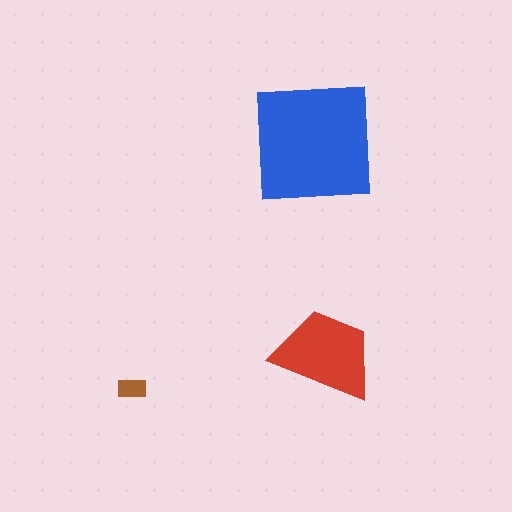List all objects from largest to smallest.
The blue square, the red trapezoid, the brown rectangle.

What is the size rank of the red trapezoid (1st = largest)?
2nd.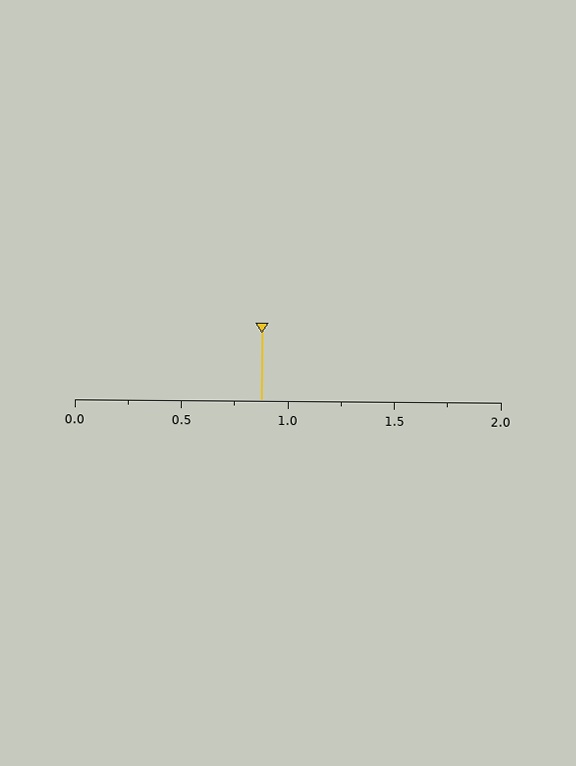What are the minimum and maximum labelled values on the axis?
The axis runs from 0.0 to 2.0.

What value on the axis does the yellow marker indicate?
The marker indicates approximately 0.88.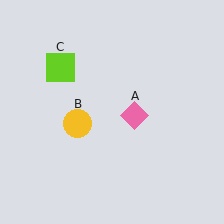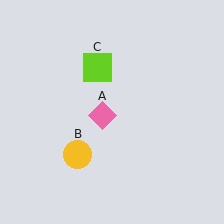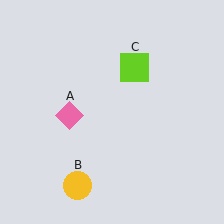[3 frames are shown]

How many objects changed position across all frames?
3 objects changed position: pink diamond (object A), yellow circle (object B), lime square (object C).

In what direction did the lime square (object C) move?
The lime square (object C) moved right.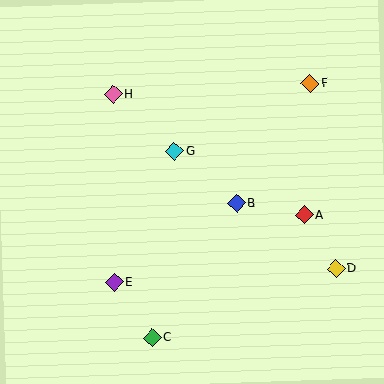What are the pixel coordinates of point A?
Point A is at (304, 215).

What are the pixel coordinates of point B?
Point B is at (237, 203).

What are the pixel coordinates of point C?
Point C is at (152, 338).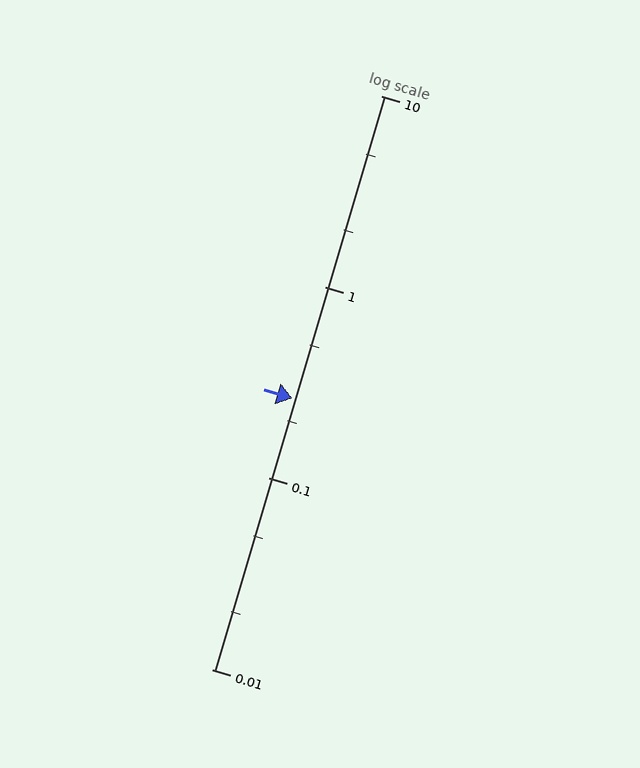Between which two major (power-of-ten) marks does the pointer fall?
The pointer is between 0.1 and 1.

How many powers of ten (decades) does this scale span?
The scale spans 3 decades, from 0.01 to 10.